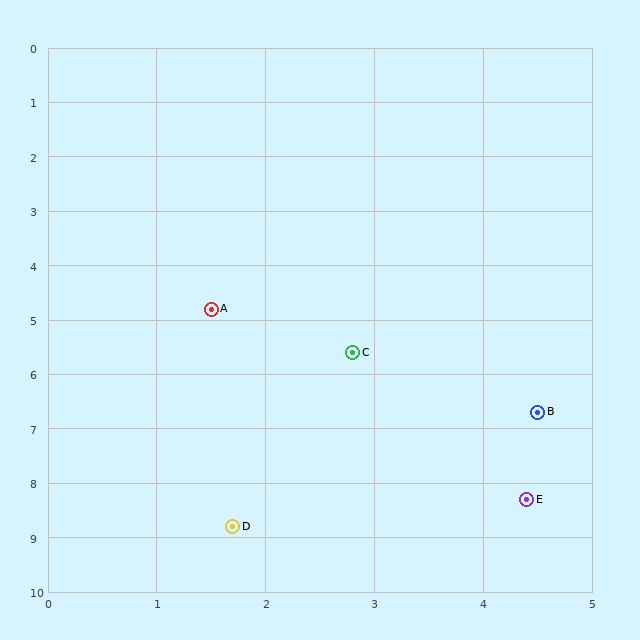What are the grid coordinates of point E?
Point E is at approximately (4.4, 8.3).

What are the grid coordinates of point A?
Point A is at approximately (1.5, 4.8).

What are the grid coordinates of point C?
Point C is at approximately (2.8, 5.6).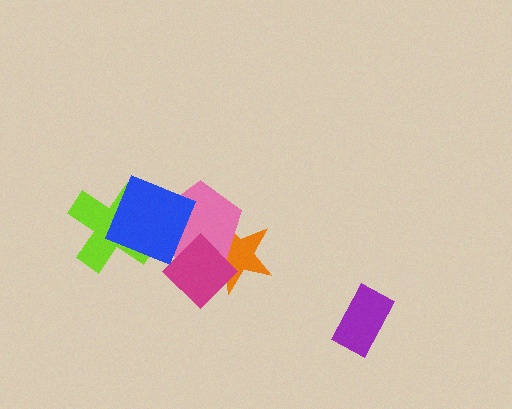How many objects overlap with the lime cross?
1 object overlaps with the lime cross.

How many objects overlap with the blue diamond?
3 objects overlap with the blue diamond.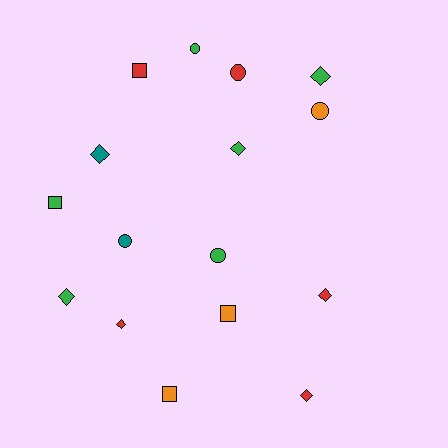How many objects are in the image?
There are 16 objects.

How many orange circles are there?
There is 1 orange circle.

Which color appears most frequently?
Green, with 6 objects.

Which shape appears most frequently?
Diamond, with 7 objects.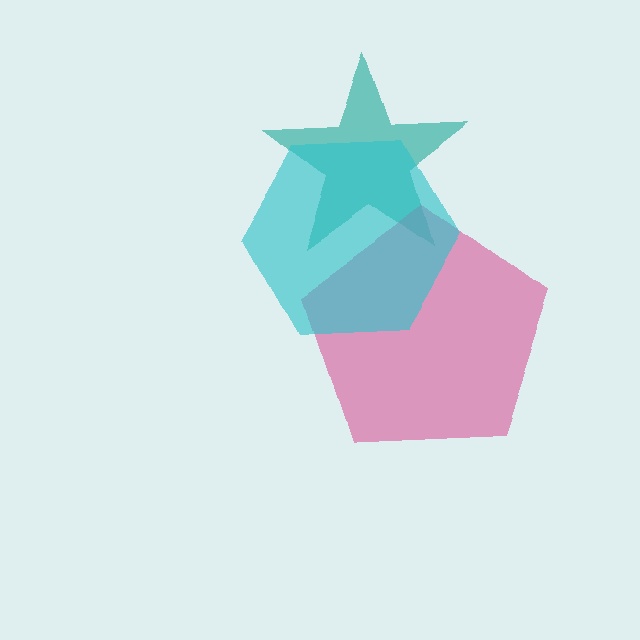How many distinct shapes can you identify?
There are 3 distinct shapes: a teal star, a magenta pentagon, a cyan hexagon.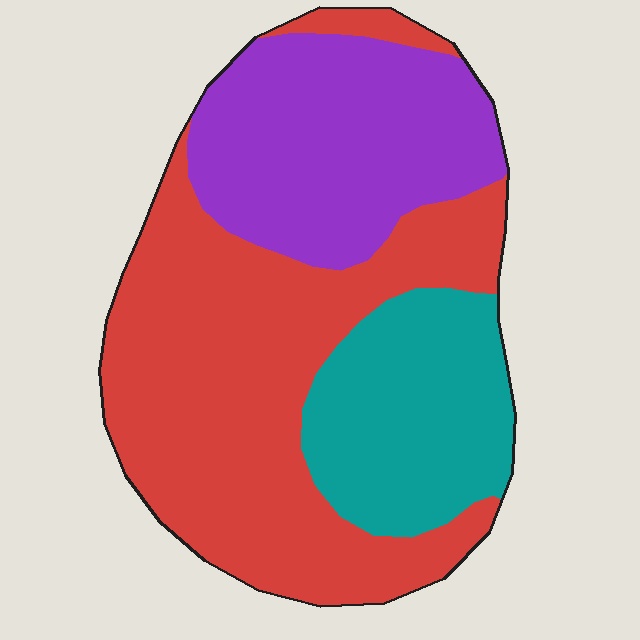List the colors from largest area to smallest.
From largest to smallest: red, purple, teal.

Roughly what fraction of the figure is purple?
Purple covers around 30% of the figure.